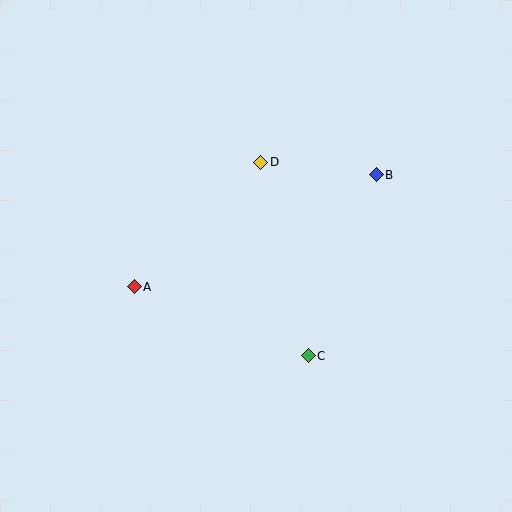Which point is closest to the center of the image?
Point D at (261, 162) is closest to the center.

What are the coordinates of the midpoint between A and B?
The midpoint between A and B is at (255, 231).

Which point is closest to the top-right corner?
Point B is closest to the top-right corner.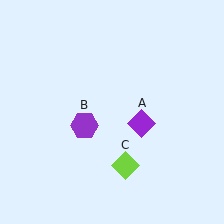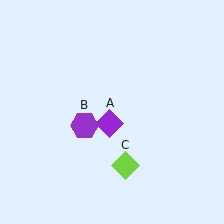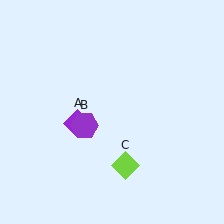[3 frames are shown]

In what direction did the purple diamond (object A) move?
The purple diamond (object A) moved left.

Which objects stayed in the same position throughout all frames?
Purple hexagon (object B) and lime diamond (object C) remained stationary.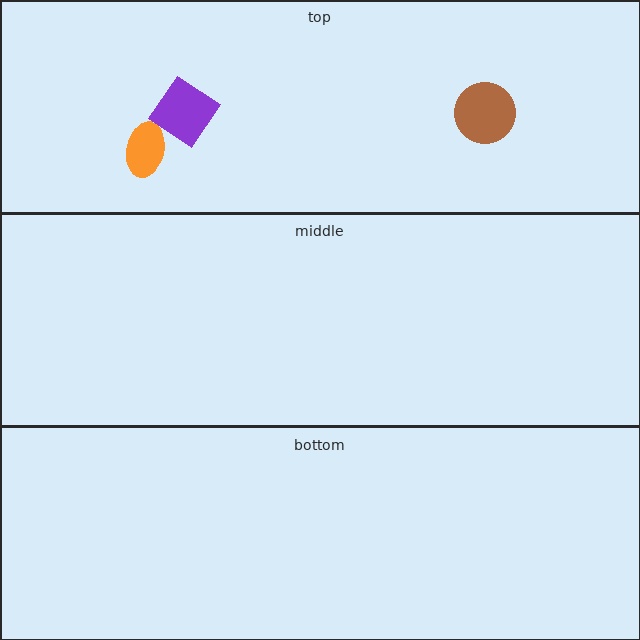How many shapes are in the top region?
3.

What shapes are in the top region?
The purple diamond, the brown circle, the orange ellipse.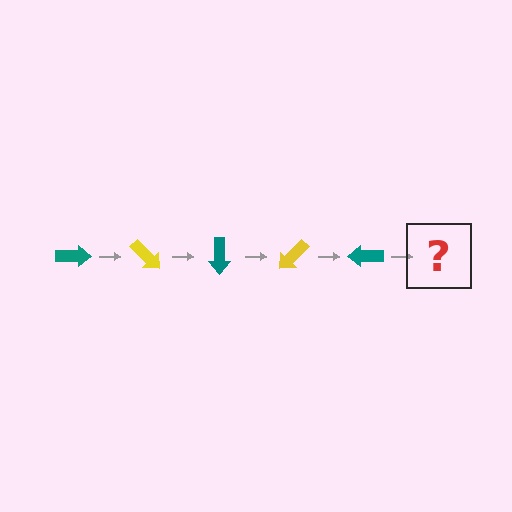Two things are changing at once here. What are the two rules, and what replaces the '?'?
The two rules are that it rotates 45 degrees each step and the color cycles through teal and yellow. The '?' should be a yellow arrow, rotated 225 degrees from the start.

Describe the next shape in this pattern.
It should be a yellow arrow, rotated 225 degrees from the start.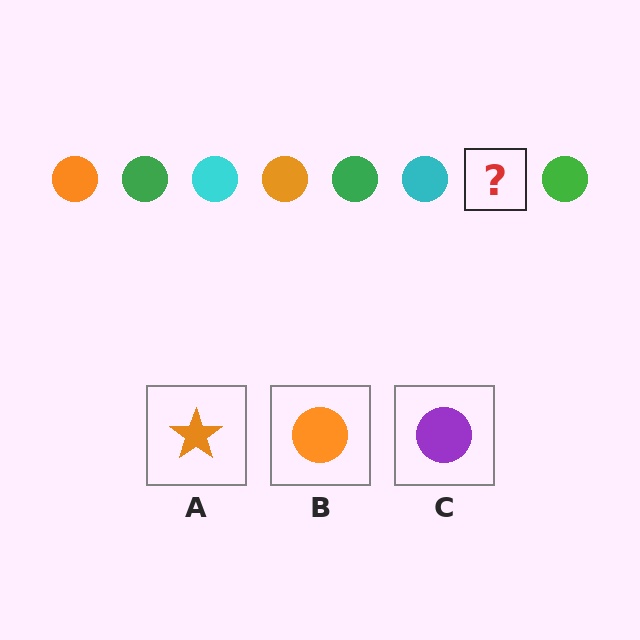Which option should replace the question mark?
Option B.